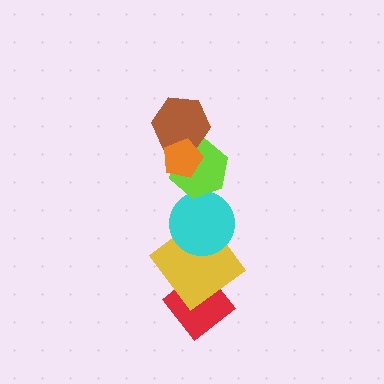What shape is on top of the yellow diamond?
The cyan circle is on top of the yellow diamond.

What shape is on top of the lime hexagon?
The brown hexagon is on top of the lime hexagon.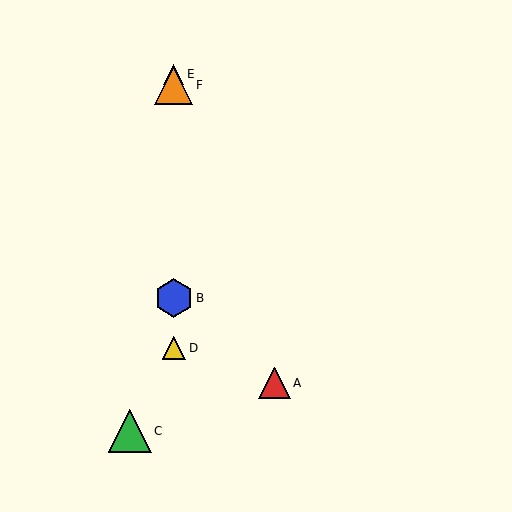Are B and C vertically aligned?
No, B is at x≈174 and C is at x≈130.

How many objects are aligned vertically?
4 objects (B, D, E, F) are aligned vertically.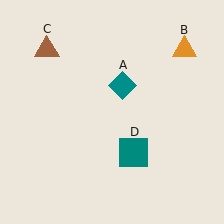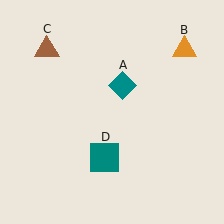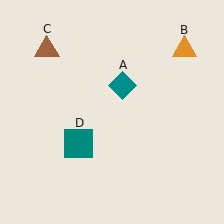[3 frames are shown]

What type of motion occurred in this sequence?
The teal square (object D) rotated clockwise around the center of the scene.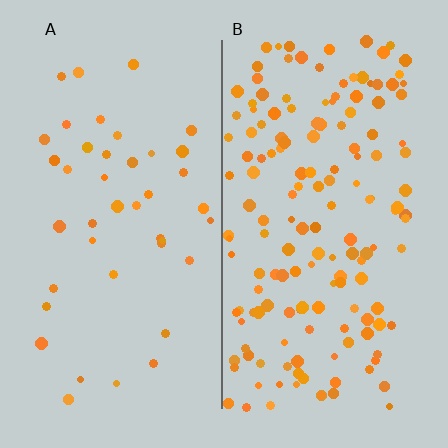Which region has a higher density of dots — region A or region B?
B (the right).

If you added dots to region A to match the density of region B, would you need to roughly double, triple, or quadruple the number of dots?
Approximately quadruple.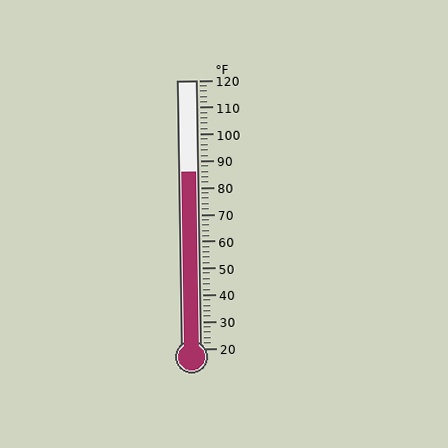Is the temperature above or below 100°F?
The temperature is below 100°F.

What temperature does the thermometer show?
The thermometer shows approximately 86°F.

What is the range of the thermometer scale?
The thermometer scale ranges from 20°F to 120°F.